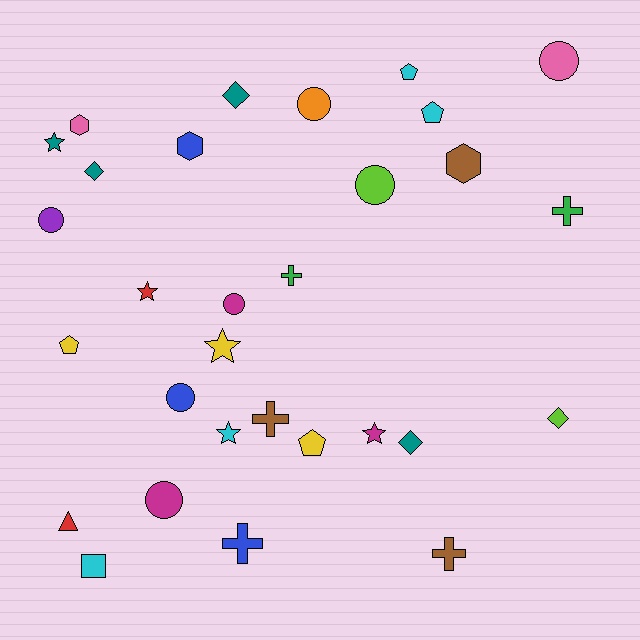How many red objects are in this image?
There are 2 red objects.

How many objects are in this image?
There are 30 objects.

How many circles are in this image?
There are 7 circles.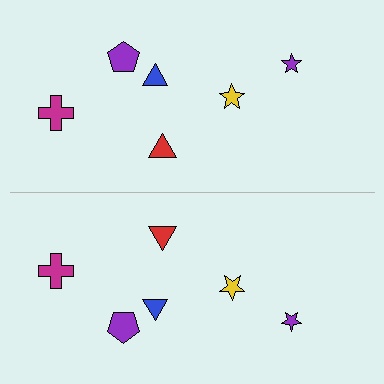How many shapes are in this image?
There are 12 shapes in this image.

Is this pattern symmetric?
Yes, this pattern has bilateral (reflection) symmetry.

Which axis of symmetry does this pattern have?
The pattern has a horizontal axis of symmetry running through the center of the image.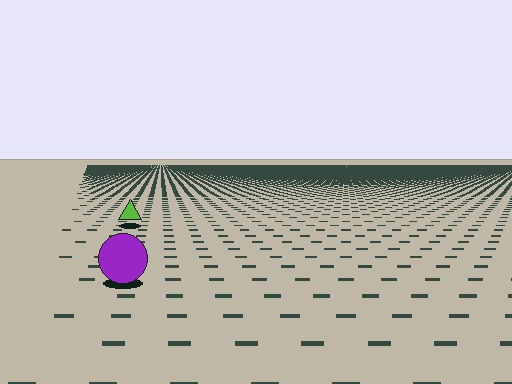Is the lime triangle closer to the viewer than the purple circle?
No. The purple circle is closer — you can tell from the texture gradient: the ground texture is coarser near it.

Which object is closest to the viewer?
The purple circle is closest. The texture marks near it are larger and more spread out.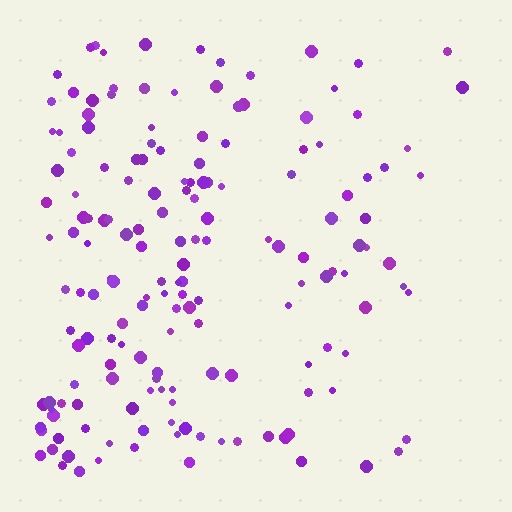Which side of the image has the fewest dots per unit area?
The right.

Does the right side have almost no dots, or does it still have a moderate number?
Still a moderate number, just noticeably fewer than the left.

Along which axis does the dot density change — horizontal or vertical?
Horizontal.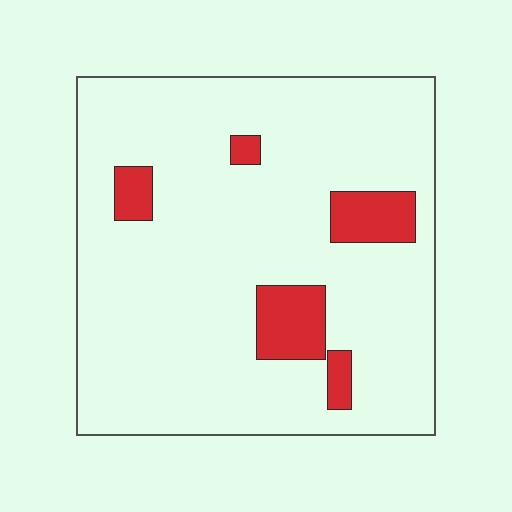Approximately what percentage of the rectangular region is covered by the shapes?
Approximately 10%.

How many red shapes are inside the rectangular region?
5.